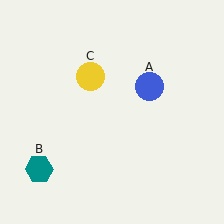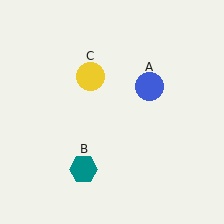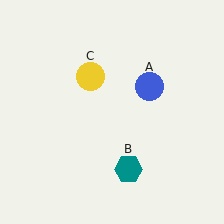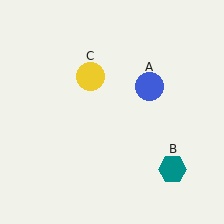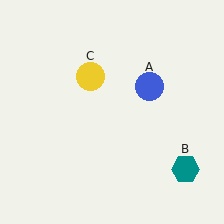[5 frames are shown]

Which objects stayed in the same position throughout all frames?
Blue circle (object A) and yellow circle (object C) remained stationary.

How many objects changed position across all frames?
1 object changed position: teal hexagon (object B).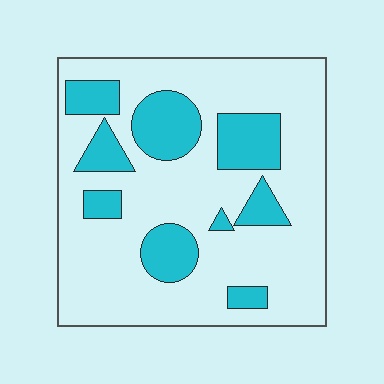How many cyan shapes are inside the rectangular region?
9.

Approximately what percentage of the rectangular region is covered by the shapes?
Approximately 25%.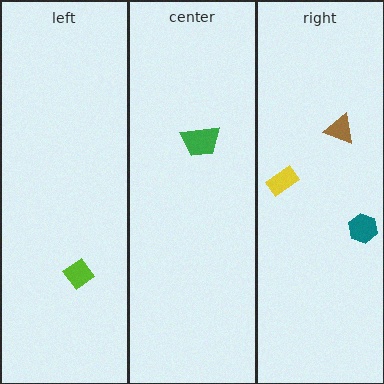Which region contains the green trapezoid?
The center region.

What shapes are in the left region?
The lime diamond.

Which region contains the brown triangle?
The right region.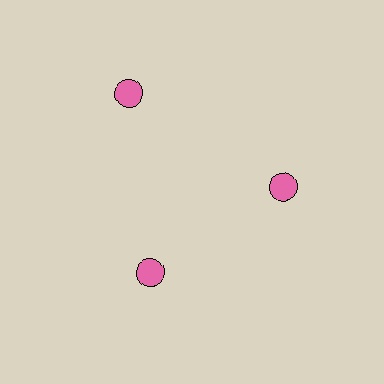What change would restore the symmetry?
The symmetry would be restored by moving it inward, back onto the ring so that all 3 circles sit at equal angles and equal distance from the center.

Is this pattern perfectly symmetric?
No. The 3 pink circles are arranged in a ring, but one element near the 11 o'clock position is pushed outward from the center, breaking the 3-fold rotational symmetry.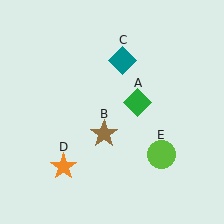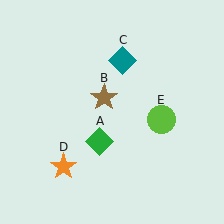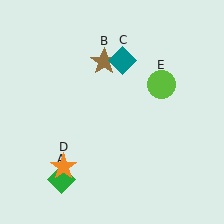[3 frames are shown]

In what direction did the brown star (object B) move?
The brown star (object B) moved up.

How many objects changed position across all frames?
3 objects changed position: green diamond (object A), brown star (object B), lime circle (object E).